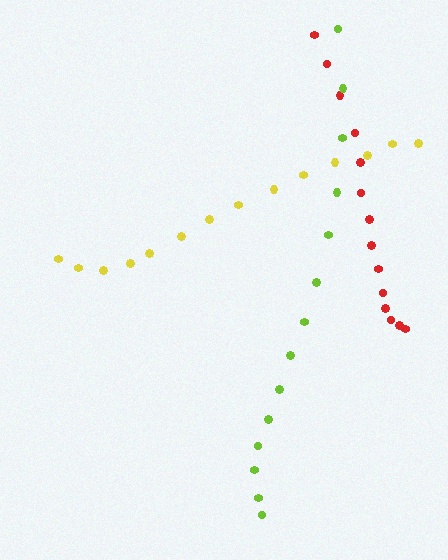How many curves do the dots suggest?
There are 3 distinct paths.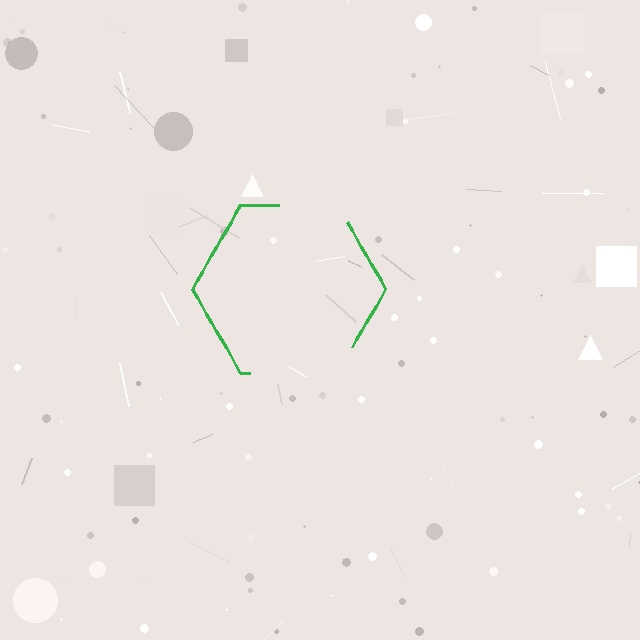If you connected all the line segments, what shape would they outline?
They would outline a hexagon.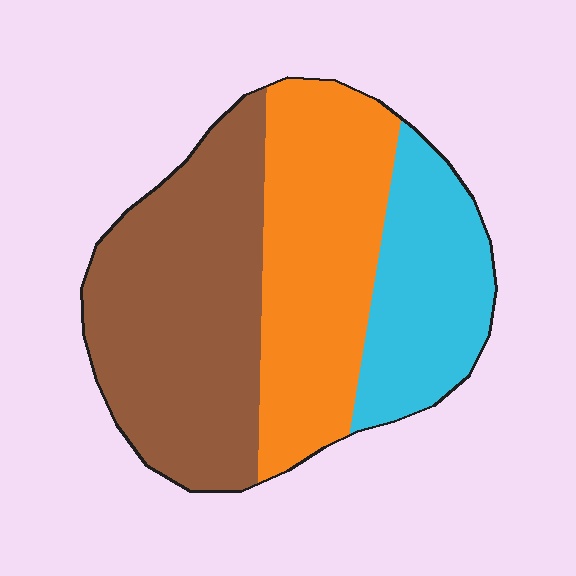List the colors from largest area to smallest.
From largest to smallest: brown, orange, cyan.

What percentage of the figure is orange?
Orange takes up about one third (1/3) of the figure.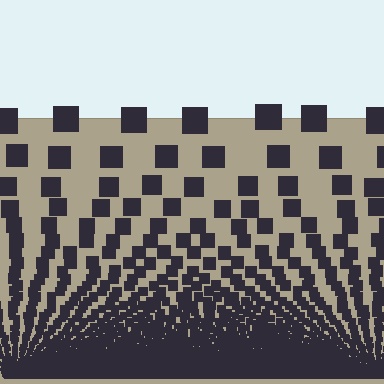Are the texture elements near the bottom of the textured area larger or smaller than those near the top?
Smaller. The gradient is inverted — elements near the bottom are smaller and denser.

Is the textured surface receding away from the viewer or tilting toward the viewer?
The surface appears to tilt toward the viewer. Texture elements get larger and sparser toward the top.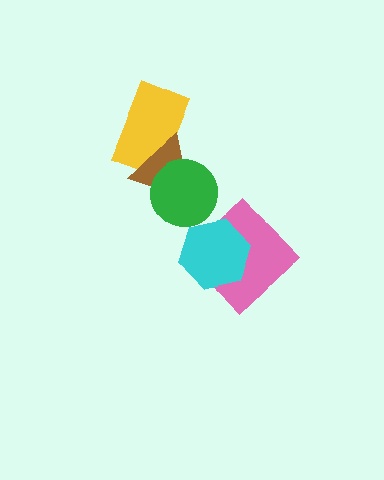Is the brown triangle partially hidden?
Yes, it is partially covered by another shape.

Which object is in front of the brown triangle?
The green circle is in front of the brown triangle.